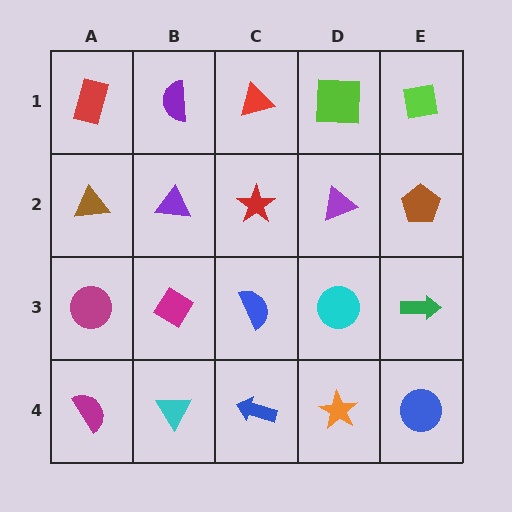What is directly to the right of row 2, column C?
A purple triangle.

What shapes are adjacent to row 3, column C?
A red star (row 2, column C), a blue arrow (row 4, column C), a magenta diamond (row 3, column B), a cyan circle (row 3, column D).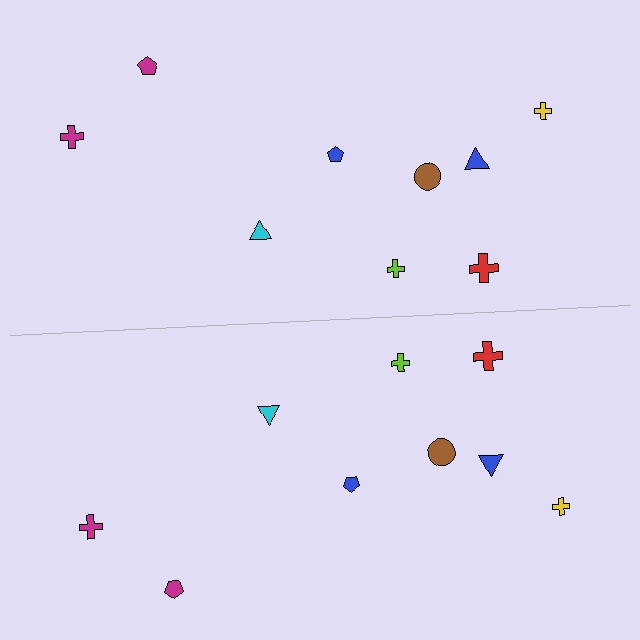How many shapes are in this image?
There are 18 shapes in this image.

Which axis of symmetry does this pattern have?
The pattern has a horizontal axis of symmetry running through the center of the image.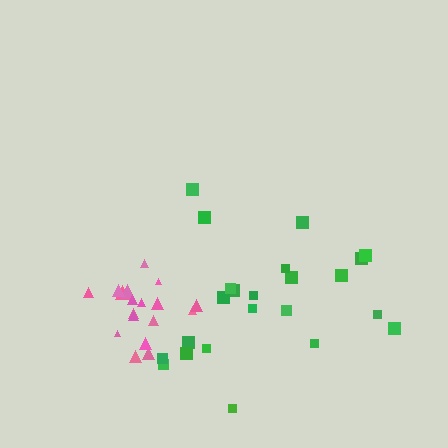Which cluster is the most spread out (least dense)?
Green.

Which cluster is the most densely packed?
Pink.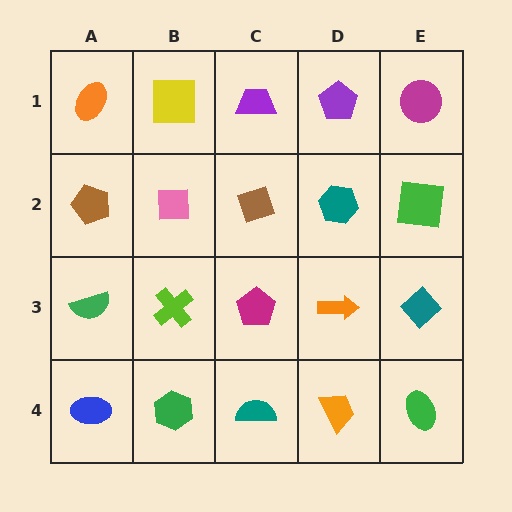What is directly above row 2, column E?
A magenta circle.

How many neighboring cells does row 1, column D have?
3.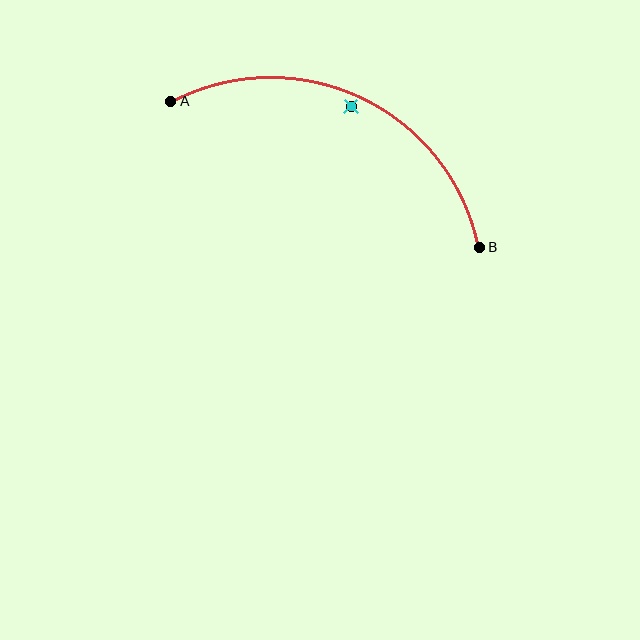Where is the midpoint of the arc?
The arc midpoint is the point on the curve farthest from the straight line joining A and B. It sits above that line.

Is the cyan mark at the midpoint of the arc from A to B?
No — the cyan mark does not lie on the arc at all. It sits slightly inside the curve.